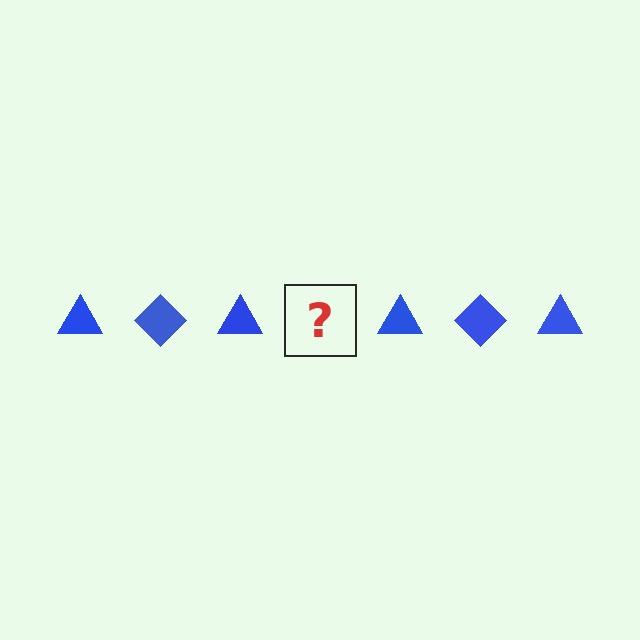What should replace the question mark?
The question mark should be replaced with a blue diamond.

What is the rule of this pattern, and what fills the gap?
The rule is that the pattern cycles through triangle, diamond shapes in blue. The gap should be filled with a blue diamond.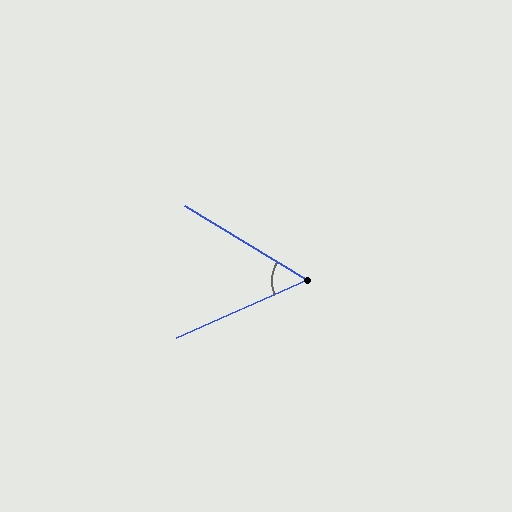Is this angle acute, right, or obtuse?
It is acute.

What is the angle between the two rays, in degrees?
Approximately 55 degrees.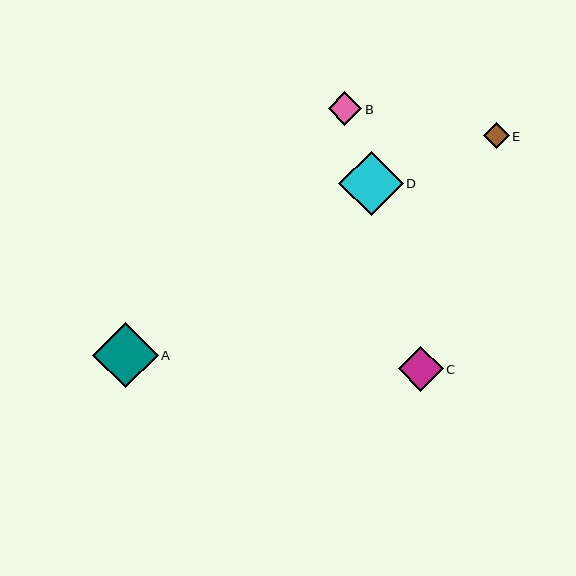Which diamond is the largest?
Diamond A is the largest with a size of approximately 66 pixels.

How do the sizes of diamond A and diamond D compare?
Diamond A and diamond D are approximately the same size.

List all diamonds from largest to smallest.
From largest to smallest: A, D, C, B, E.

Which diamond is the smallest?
Diamond E is the smallest with a size of approximately 26 pixels.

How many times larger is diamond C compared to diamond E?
Diamond C is approximately 1.7 times the size of diamond E.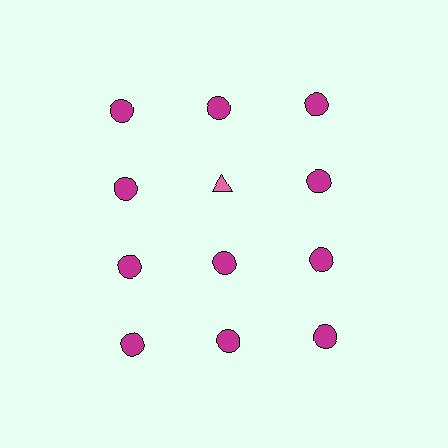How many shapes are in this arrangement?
There are 12 shapes arranged in a grid pattern.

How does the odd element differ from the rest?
It differs in both color (pink instead of magenta) and shape (triangle instead of circle).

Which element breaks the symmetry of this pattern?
The pink triangle in the second row, second from left column breaks the symmetry. All other shapes are magenta circles.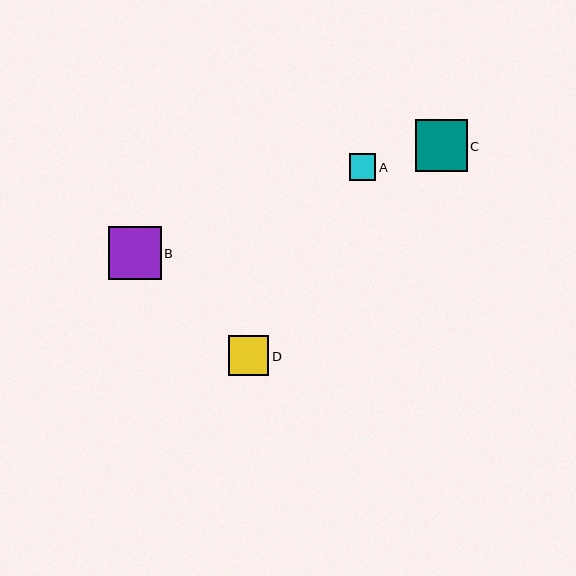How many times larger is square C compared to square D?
Square C is approximately 1.3 times the size of square D.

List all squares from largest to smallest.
From largest to smallest: B, C, D, A.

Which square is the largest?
Square B is the largest with a size of approximately 53 pixels.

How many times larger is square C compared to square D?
Square C is approximately 1.3 times the size of square D.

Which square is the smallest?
Square A is the smallest with a size of approximately 27 pixels.